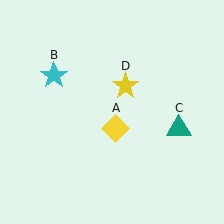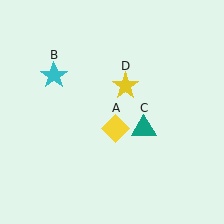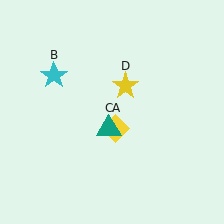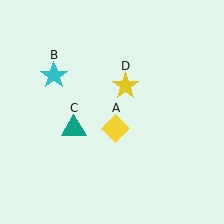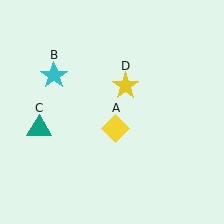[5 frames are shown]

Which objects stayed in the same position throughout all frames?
Yellow diamond (object A) and cyan star (object B) and yellow star (object D) remained stationary.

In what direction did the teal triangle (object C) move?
The teal triangle (object C) moved left.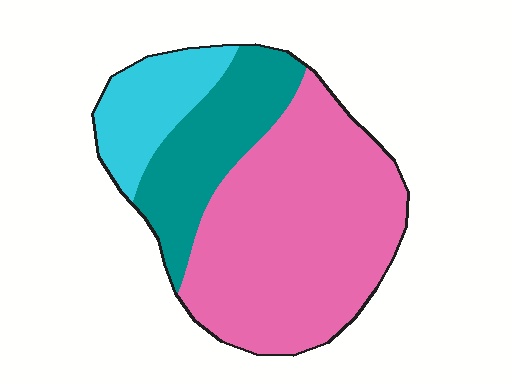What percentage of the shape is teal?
Teal takes up less than a quarter of the shape.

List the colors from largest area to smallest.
From largest to smallest: pink, teal, cyan.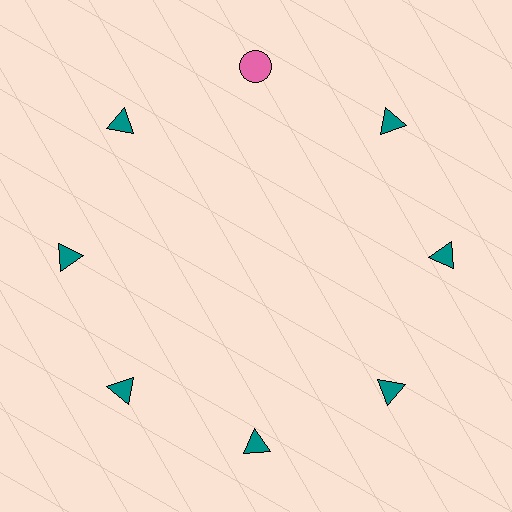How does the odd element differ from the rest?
It differs in both color (pink instead of teal) and shape (circle instead of triangle).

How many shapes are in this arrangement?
There are 8 shapes arranged in a ring pattern.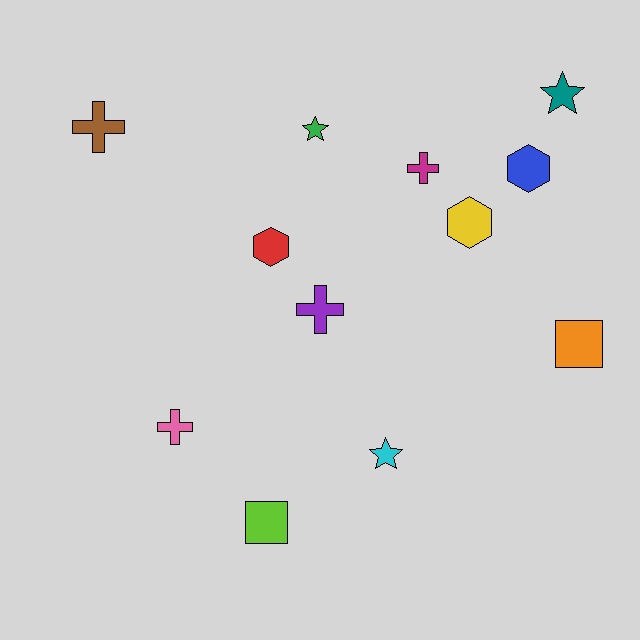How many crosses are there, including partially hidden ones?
There are 4 crosses.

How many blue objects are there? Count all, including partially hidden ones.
There is 1 blue object.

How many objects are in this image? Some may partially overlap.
There are 12 objects.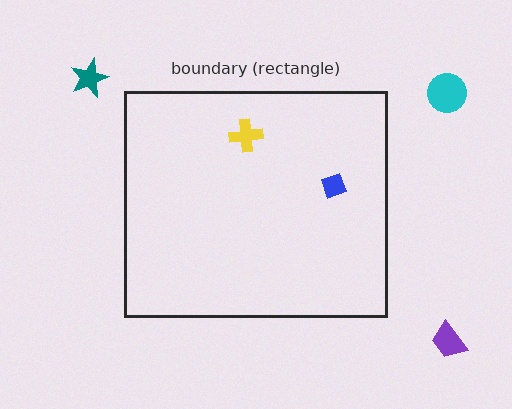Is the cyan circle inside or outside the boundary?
Outside.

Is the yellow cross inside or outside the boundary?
Inside.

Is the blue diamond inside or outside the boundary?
Inside.